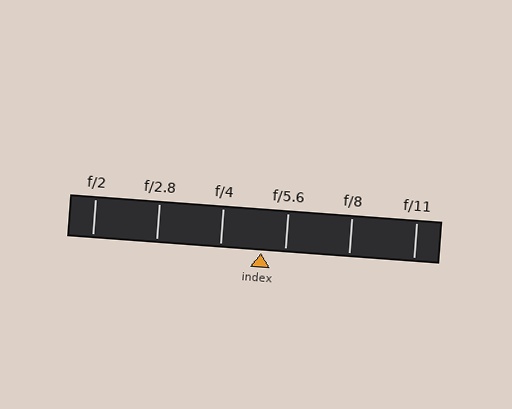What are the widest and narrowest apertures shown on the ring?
The widest aperture shown is f/2 and the narrowest is f/11.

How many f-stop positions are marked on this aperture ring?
There are 6 f-stop positions marked.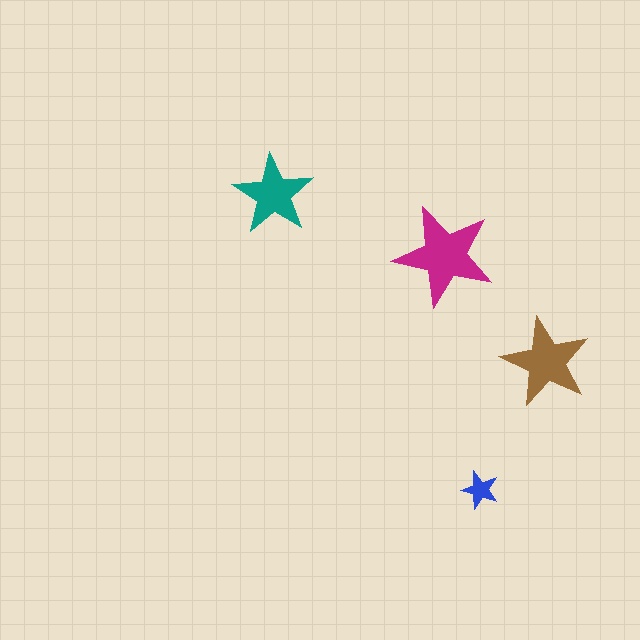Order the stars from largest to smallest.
the magenta one, the brown one, the teal one, the blue one.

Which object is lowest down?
The blue star is bottommost.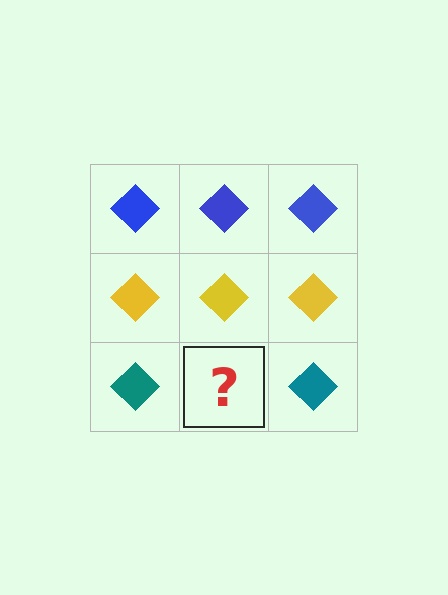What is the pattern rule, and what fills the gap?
The rule is that each row has a consistent color. The gap should be filled with a teal diamond.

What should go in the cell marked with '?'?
The missing cell should contain a teal diamond.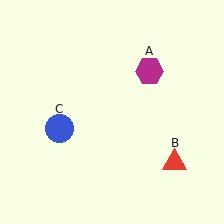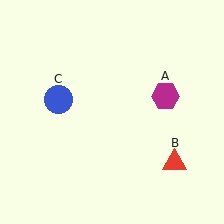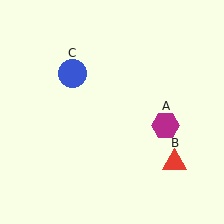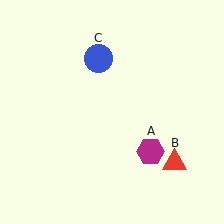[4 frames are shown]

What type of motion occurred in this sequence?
The magenta hexagon (object A), blue circle (object C) rotated clockwise around the center of the scene.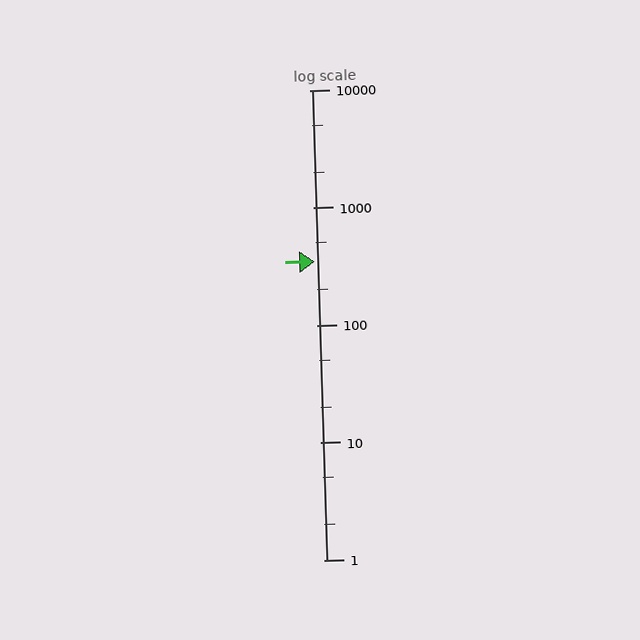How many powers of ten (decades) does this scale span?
The scale spans 4 decades, from 1 to 10000.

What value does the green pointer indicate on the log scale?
The pointer indicates approximately 350.